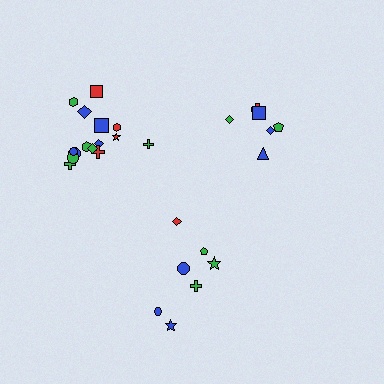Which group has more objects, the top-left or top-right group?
The top-left group.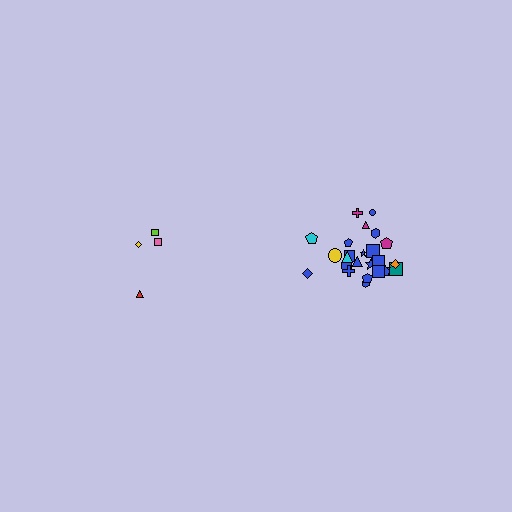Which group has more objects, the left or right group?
The right group.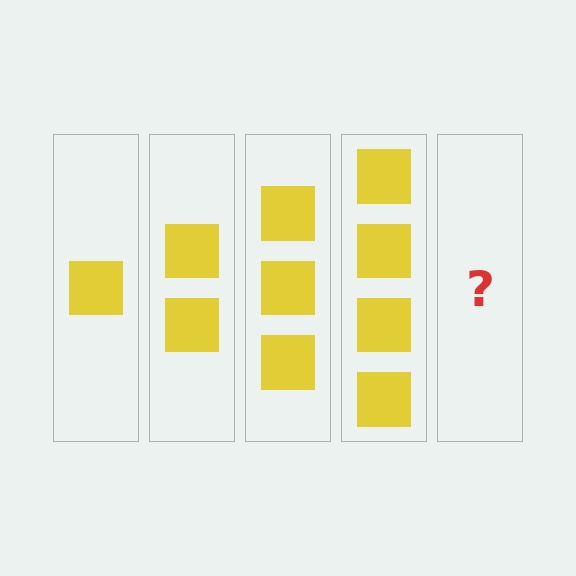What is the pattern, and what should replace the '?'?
The pattern is that each step adds one more square. The '?' should be 5 squares.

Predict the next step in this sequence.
The next step is 5 squares.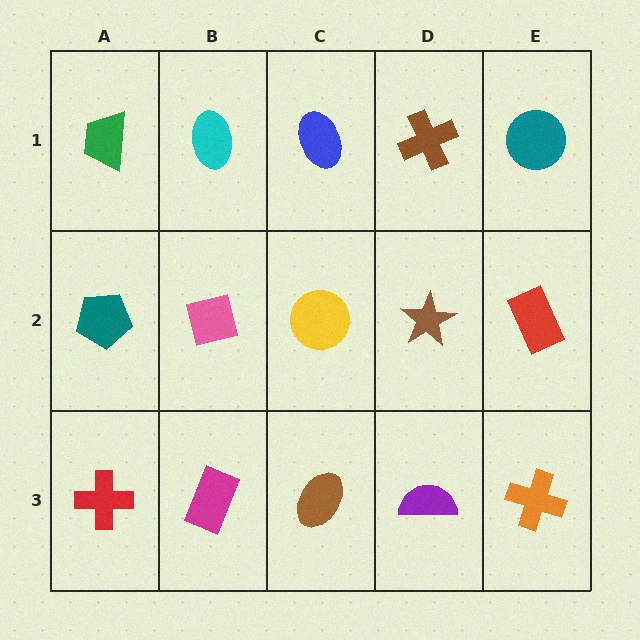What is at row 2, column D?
A brown star.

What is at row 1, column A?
A green trapezoid.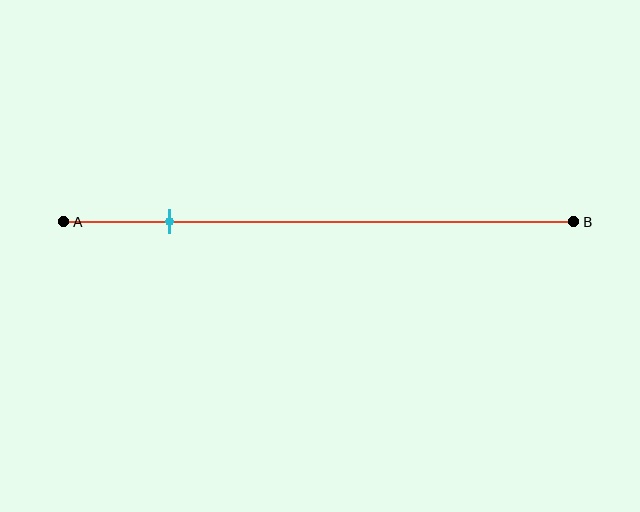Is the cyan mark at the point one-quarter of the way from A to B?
No, the mark is at about 20% from A, not at the 25% one-quarter point.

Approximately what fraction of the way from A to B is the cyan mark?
The cyan mark is approximately 20% of the way from A to B.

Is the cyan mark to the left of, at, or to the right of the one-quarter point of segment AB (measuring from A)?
The cyan mark is to the left of the one-quarter point of segment AB.